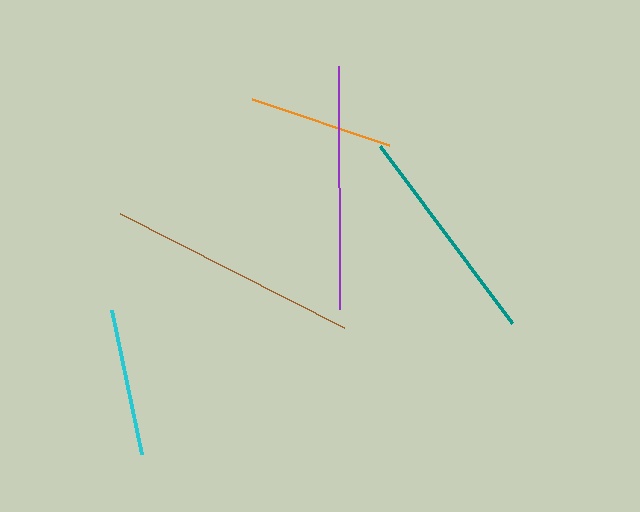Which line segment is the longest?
The brown line is the longest at approximately 251 pixels.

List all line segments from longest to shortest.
From longest to shortest: brown, purple, teal, cyan, orange.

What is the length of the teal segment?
The teal segment is approximately 220 pixels long.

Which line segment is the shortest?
The orange line is the shortest at approximately 144 pixels.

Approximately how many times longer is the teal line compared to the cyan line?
The teal line is approximately 1.5 times the length of the cyan line.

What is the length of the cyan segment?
The cyan segment is approximately 147 pixels long.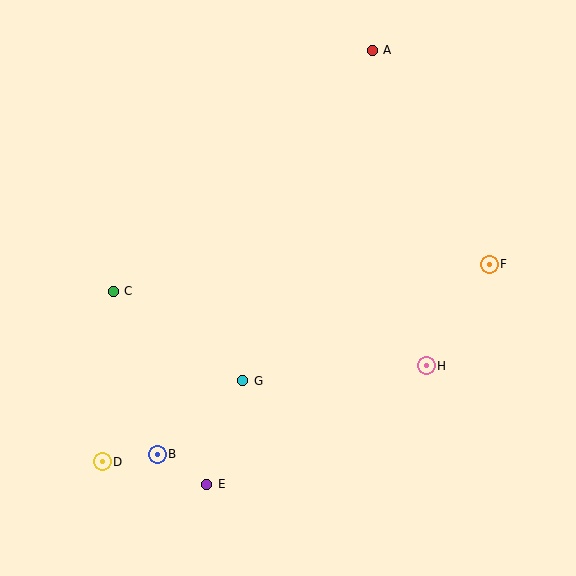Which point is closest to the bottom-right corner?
Point H is closest to the bottom-right corner.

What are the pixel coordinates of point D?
Point D is at (102, 462).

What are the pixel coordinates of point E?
Point E is at (207, 484).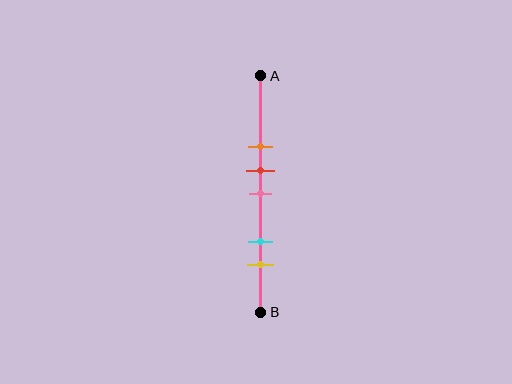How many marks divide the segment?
There are 5 marks dividing the segment.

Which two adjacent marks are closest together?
The red and pink marks are the closest adjacent pair.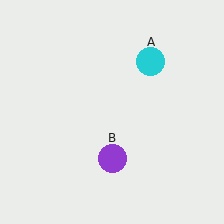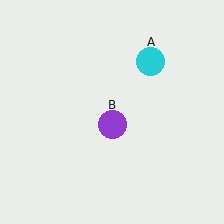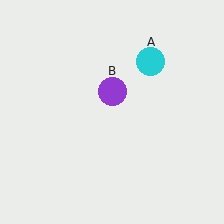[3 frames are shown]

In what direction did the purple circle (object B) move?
The purple circle (object B) moved up.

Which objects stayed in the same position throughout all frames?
Cyan circle (object A) remained stationary.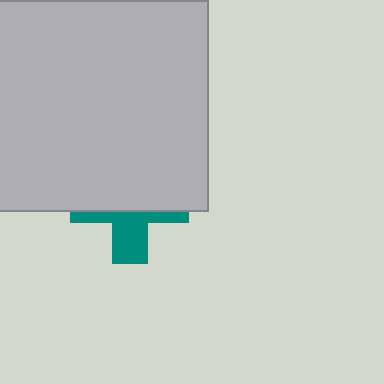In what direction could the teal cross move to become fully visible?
The teal cross could move down. That would shift it out from behind the light gray square entirely.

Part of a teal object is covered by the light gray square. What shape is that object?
It is a cross.